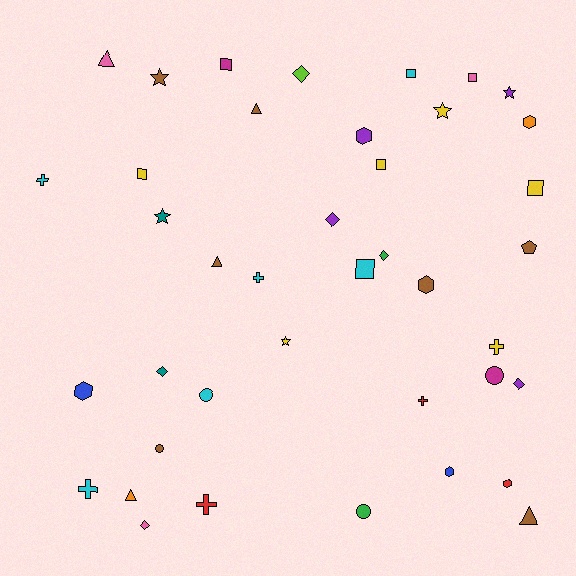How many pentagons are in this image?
There is 1 pentagon.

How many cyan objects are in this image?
There are 6 cyan objects.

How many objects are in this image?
There are 40 objects.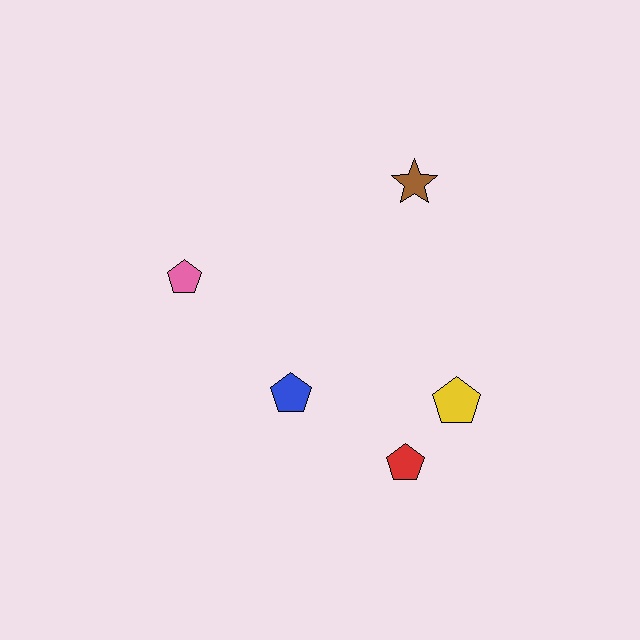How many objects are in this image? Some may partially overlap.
There are 5 objects.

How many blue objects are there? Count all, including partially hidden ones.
There is 1 blue object.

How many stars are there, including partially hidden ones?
There is 1 star.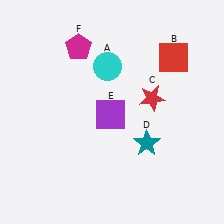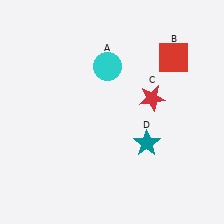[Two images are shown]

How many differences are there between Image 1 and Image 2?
There are 2 differences between the two images.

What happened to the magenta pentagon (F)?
The magenta pentagon (F) was removed in Image 2. It was in the top-left area of Image 1.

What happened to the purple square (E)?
The purple square (E) was removed in Image 2. It was in the bottom-left area of Image 1.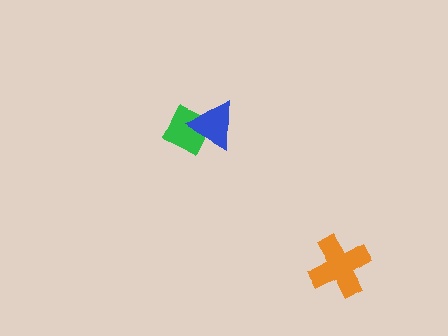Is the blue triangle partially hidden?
No, no other shape covers it.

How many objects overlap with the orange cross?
0 objects overlap with the orange cross.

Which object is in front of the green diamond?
The blue triangle is in front of the green diamond.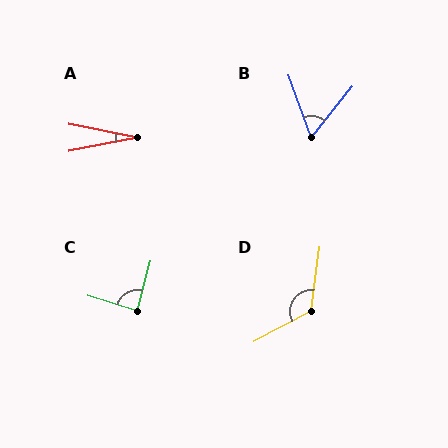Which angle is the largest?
D, at approximately 125 degrees.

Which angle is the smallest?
A, at approximately 22 degrees.